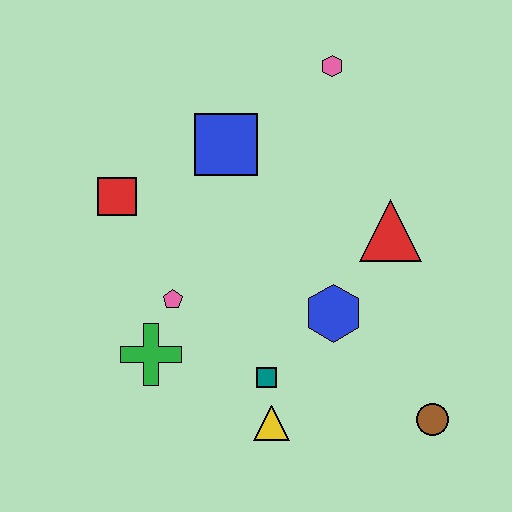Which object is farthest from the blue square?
The brown circle is farthest from the blue square.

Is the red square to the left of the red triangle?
Yes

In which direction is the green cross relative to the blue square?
The green cross is below the blue square.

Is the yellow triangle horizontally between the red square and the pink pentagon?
No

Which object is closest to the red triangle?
The blue hexagon is closest to the red triangle.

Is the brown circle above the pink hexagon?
No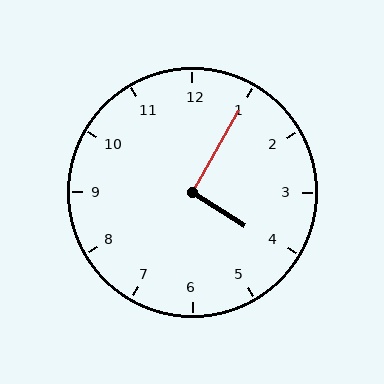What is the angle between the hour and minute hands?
Approximately 92 degrees.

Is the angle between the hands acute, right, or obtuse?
It is right.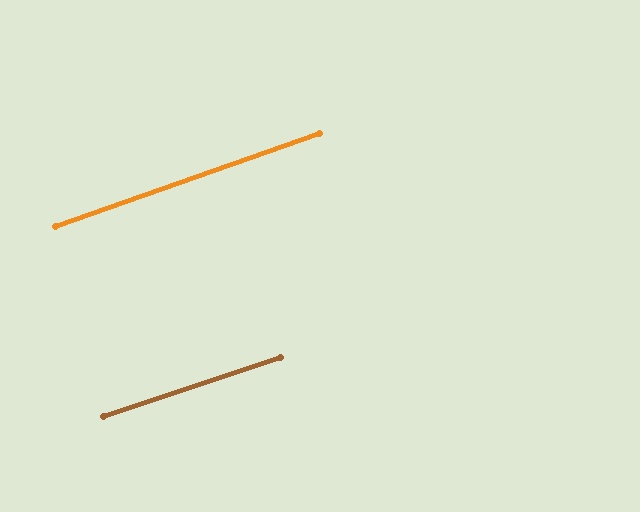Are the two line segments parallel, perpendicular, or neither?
Parallel — their directions differ by only 0.9°.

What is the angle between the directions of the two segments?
Approximately 1 degree.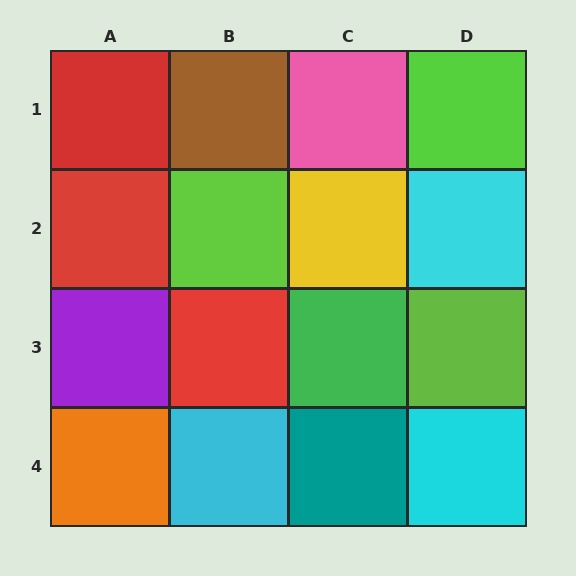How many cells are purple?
1 cell is purple.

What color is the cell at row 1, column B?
Brown.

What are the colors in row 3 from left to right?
Purple, red, green, lime.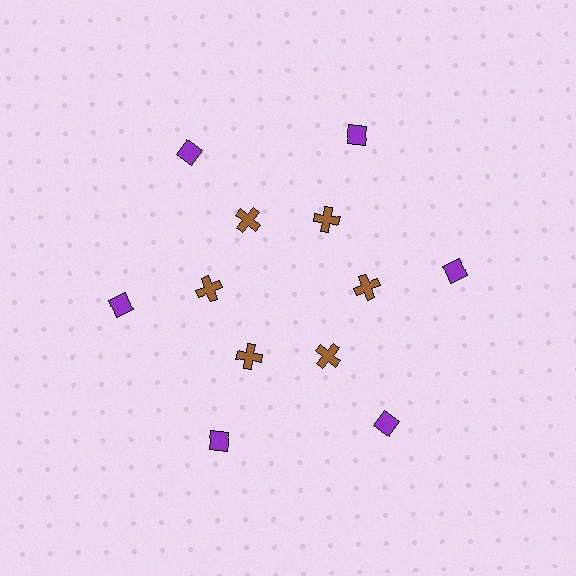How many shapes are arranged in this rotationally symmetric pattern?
There are 12 shapes, arranged in 6 groups of 2.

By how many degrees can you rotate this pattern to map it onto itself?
The pattern maps onto itself every 60 degrees of rotation.